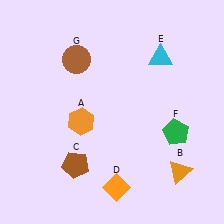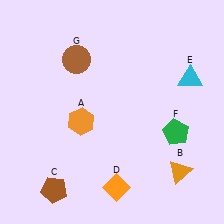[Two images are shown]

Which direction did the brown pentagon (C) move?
The brown pentagon (C) moved down.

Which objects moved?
The objects that moved are: the brown pentagon (C), the cyan triangle (E).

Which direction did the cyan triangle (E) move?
The cyan triangle (E) moved right.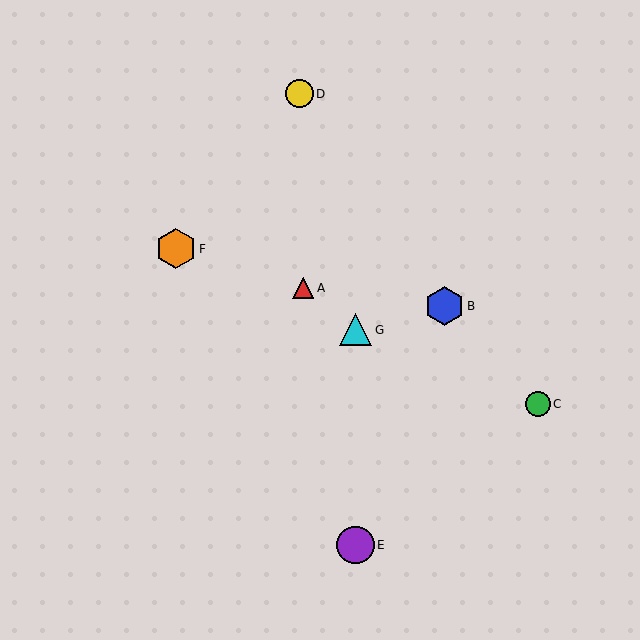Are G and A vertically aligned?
No, G is at x≈355 and A is at x≈303.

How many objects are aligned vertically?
2 objects (E, G) are aligned vertically.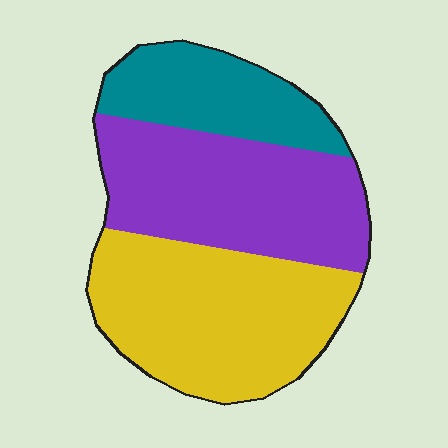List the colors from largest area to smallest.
From largest to smallest: yellow, purple, teal.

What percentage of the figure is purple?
Purple covers around 40% of the figure.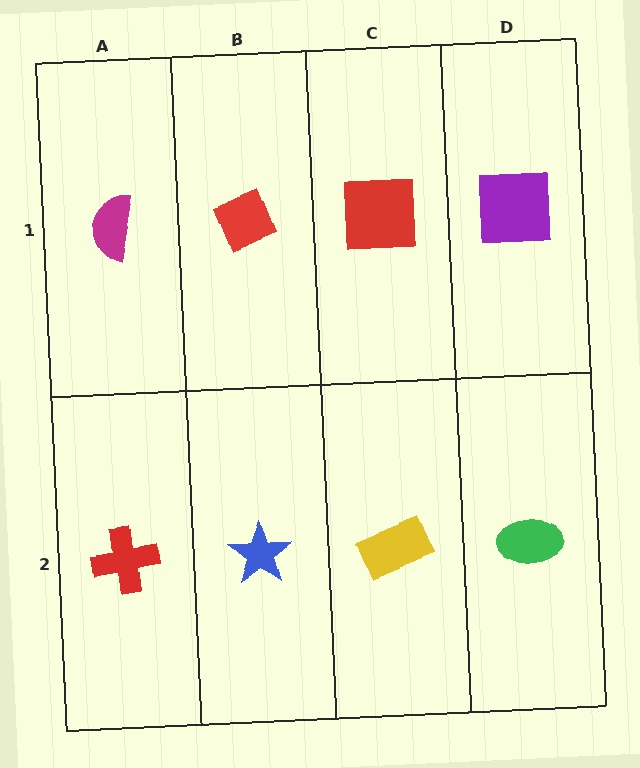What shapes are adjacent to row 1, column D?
A green ellipse (row 2, column D), a red square (row 1, column C).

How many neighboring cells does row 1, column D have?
2.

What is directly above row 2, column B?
A red diamond.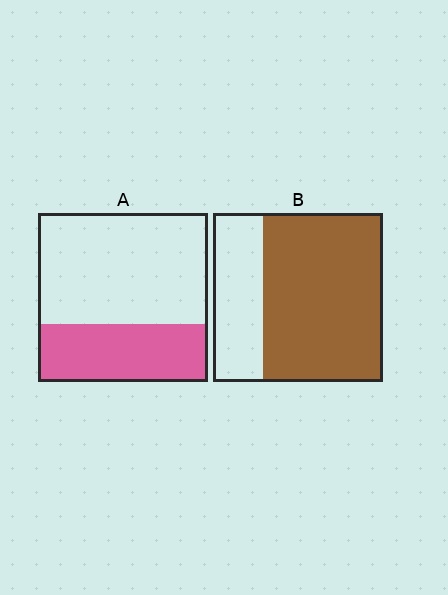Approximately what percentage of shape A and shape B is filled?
A is approximately 35% and B is approximately 70%.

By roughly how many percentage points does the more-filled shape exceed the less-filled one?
By roughly 35 percentage points (B over A).